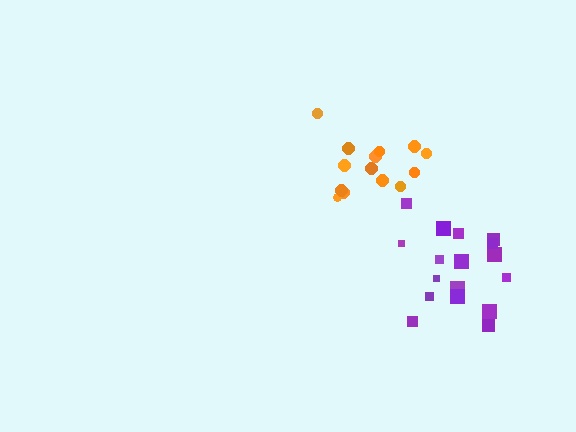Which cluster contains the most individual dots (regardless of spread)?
Purple (18).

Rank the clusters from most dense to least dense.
purple, orange.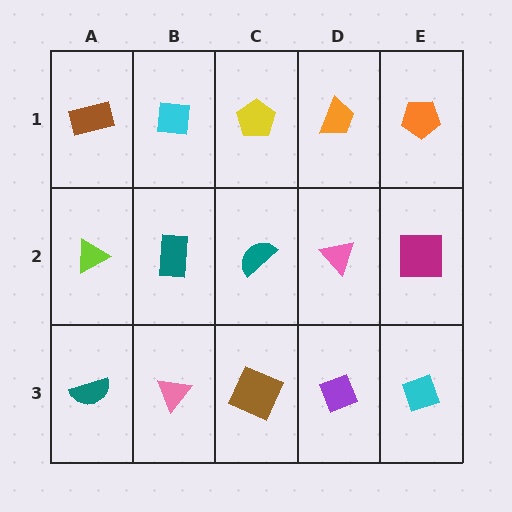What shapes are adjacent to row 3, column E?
A magenta square (row 2, column E), a purple diamond (row 3, column D).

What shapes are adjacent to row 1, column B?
A teal rectangle (row 2, column B), a brown rectangle (row 1, column A), a yellow pentagon (row 1, column C).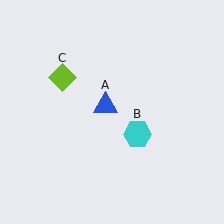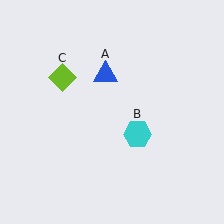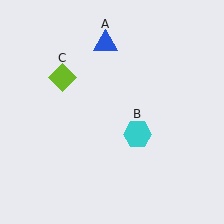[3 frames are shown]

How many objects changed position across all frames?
1 object changed position: blue triangle (object A).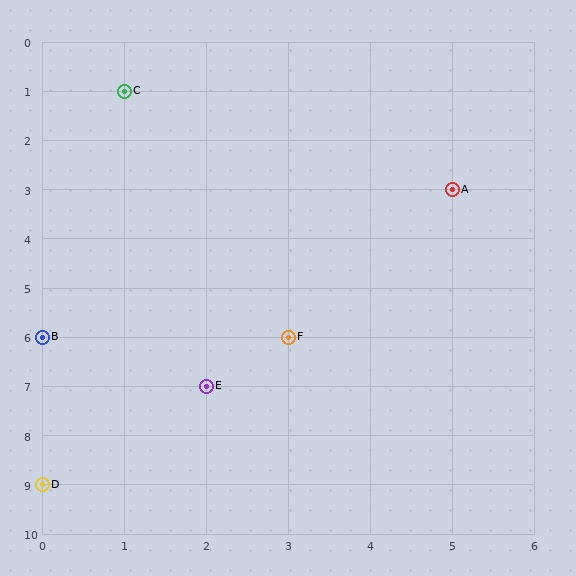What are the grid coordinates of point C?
Point C is at grid coordinates (1, 1).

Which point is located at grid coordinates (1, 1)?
Point C is at (1, 1).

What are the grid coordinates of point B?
Point B is at grid coordinates (0, 6).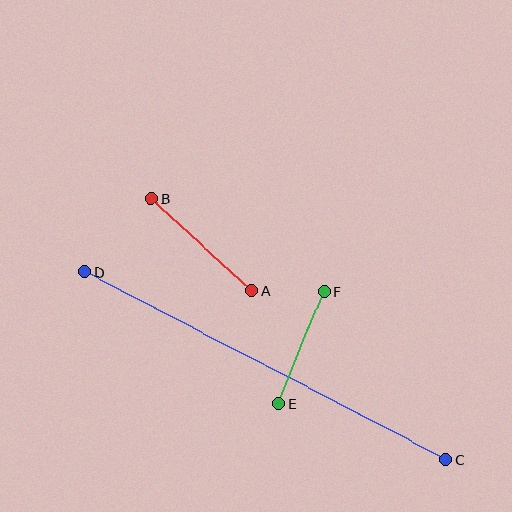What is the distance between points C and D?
The distance is approximately 407 pixels.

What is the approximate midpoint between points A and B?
The midpoint is at approximately (201, 245) pixels.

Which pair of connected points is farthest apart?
Points C and D are farthest apart.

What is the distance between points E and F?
The distance is approximately 122 pixels.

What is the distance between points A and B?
The distance is approximately 136 pixels.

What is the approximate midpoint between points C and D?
The midpoint is at approximately (265, 366) pixels.